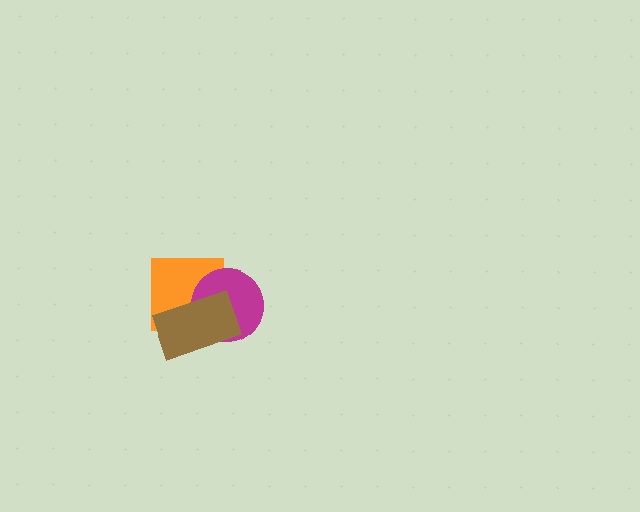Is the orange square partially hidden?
Yes, it is partially covered by another shape.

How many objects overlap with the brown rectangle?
2 objects overlap with the brown rectangle.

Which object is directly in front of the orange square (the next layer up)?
The magenta circle is directly in front of the orange square.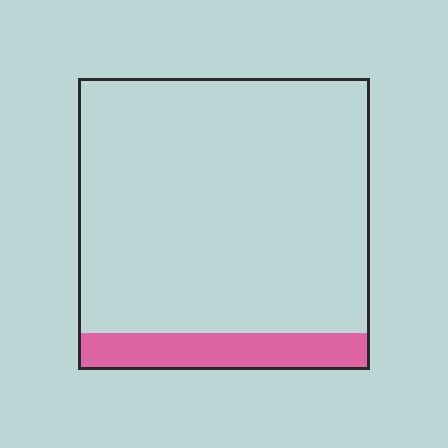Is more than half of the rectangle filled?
No.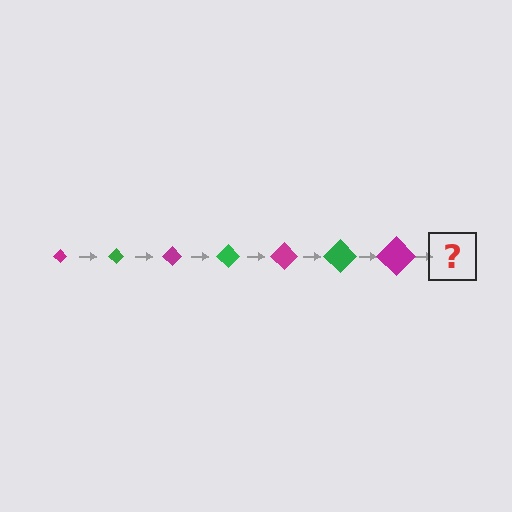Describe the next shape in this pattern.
It should be a green diamond, larger than the previous one.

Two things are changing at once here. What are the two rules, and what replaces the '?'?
The two rules are that the diamond grows larger each step and the color cycles through magenta and green. The '?' should be a green diamond, larger than the previous one.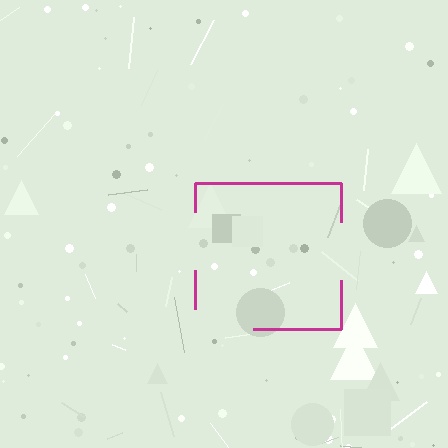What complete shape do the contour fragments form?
The contour fragments form a square.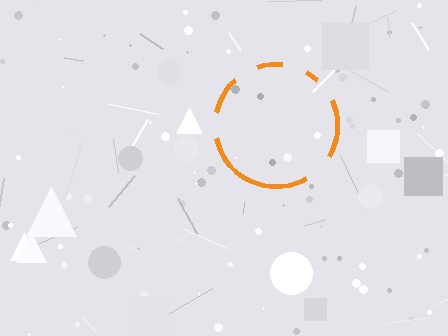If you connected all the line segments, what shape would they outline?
They would outline a circle.